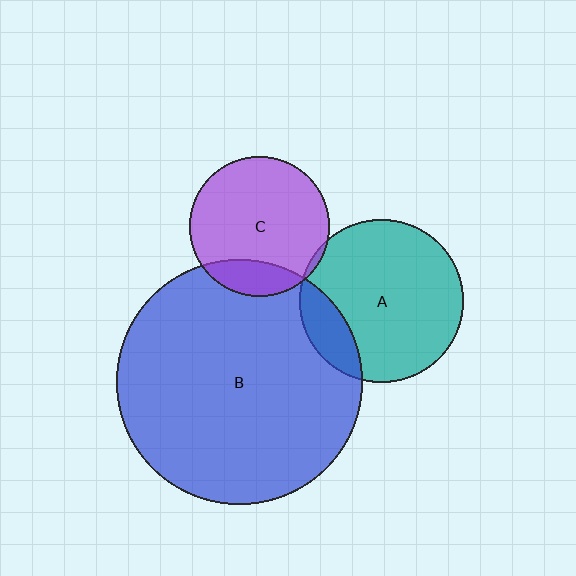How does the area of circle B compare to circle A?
Approximately 2.2 times.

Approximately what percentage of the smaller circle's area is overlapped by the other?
Approximately 5%.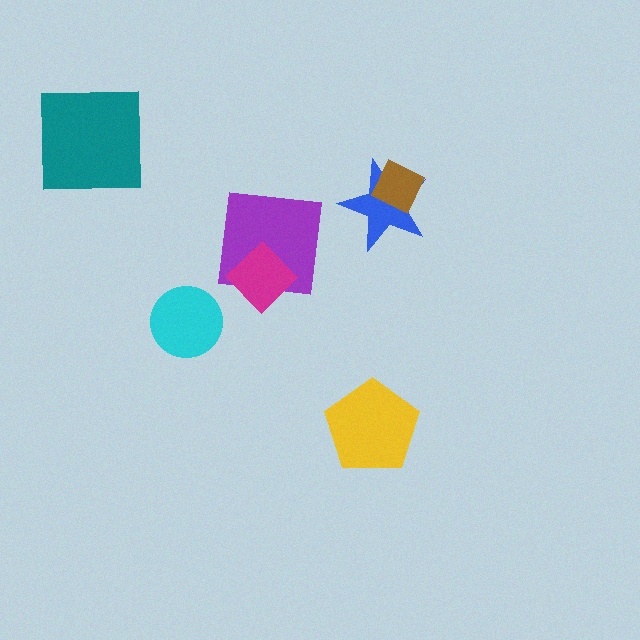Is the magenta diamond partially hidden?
No, no other shape covers it.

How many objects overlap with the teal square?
0 objects overlap with the teal square.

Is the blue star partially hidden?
Yes, it is partially covered by another shape.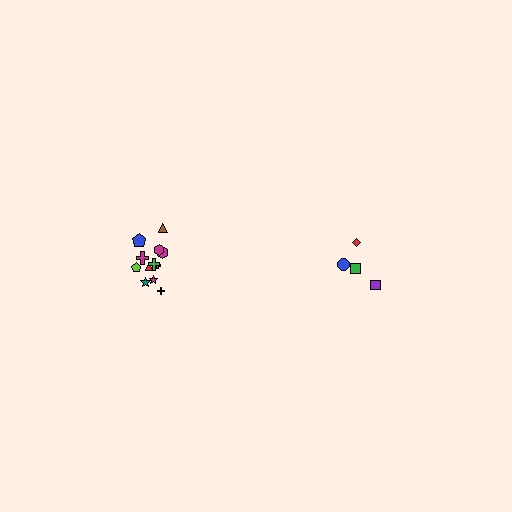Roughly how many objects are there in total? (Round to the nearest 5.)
Roughly 15 objects in total.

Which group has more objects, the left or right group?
The left group.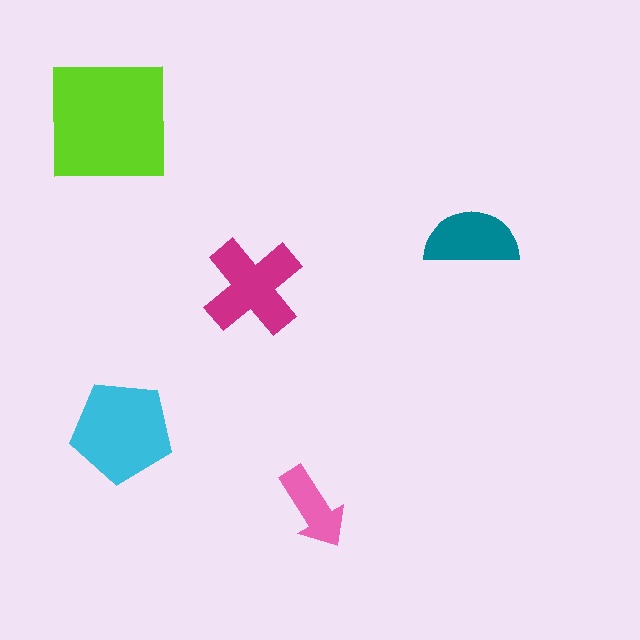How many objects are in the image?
There are 5 objects in the image.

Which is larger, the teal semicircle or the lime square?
The lime square.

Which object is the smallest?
The pink arrow.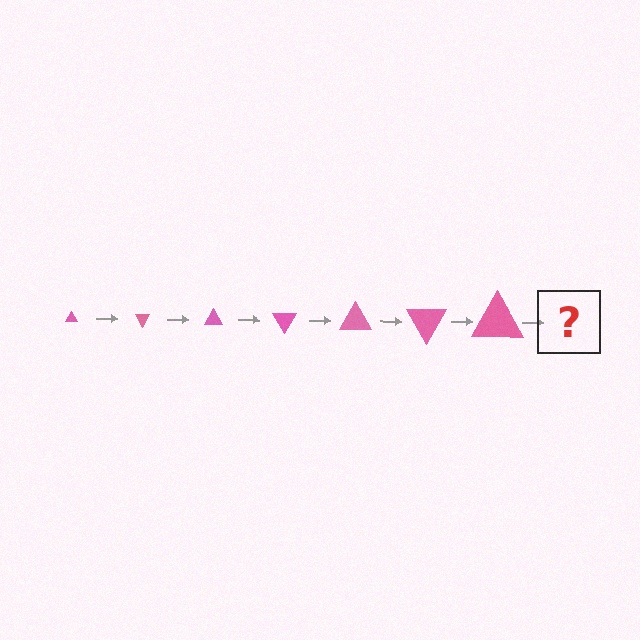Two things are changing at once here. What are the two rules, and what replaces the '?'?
The two rules are that the triangle grows larger each step and it rotates 60 degrees each step. The '?' should be a triangle, larger than the previous one and rotated 420 degrees from the start.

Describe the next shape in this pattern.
It should be a triangle, larger than the previous one and rotated 420 degrees from the start.